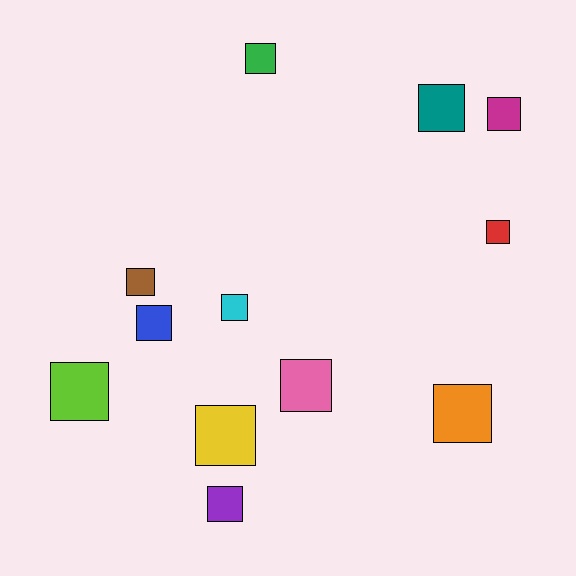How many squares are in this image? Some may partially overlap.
There are 12 squares.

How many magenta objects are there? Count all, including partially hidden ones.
There is 1 magenta object.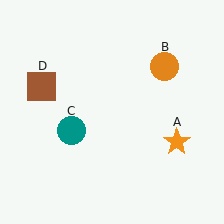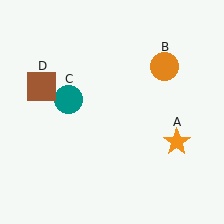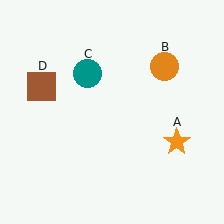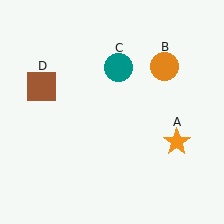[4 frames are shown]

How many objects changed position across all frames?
1 object changed position: teal circle (object C).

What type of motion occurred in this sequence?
The teal circle (object C) rotated clockwise around the center of the scene.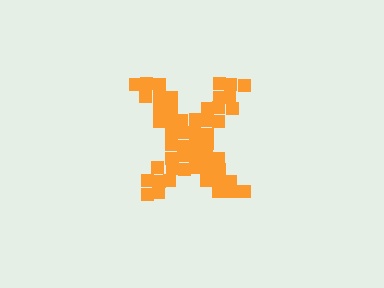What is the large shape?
The large shape is the letter X.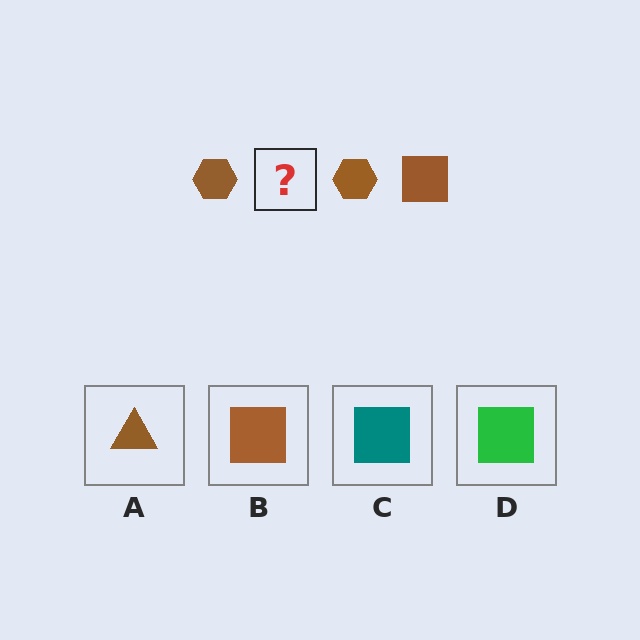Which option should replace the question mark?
Option B.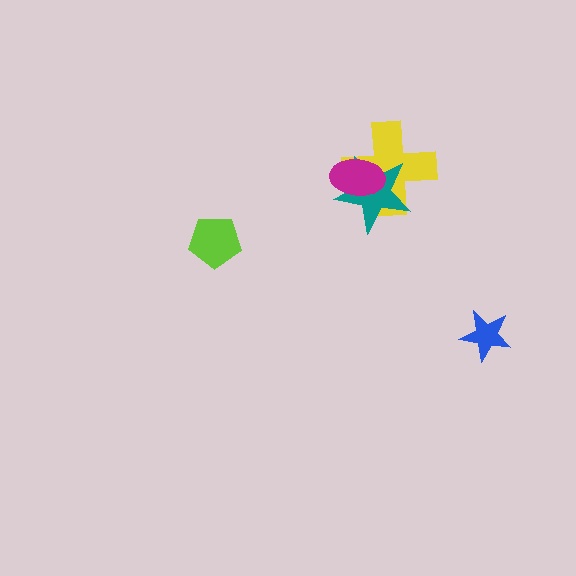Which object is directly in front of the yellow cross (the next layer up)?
The teal star is directly in front of the yellow cross.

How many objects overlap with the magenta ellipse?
2 objects overlap with the magenta ellipse.